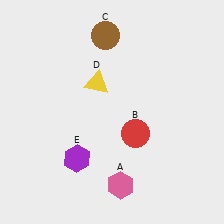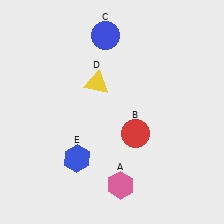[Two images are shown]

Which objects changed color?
C changed from brown to blue. E changed from purple to blue.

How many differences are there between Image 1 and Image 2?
There are 2 differences between the two images.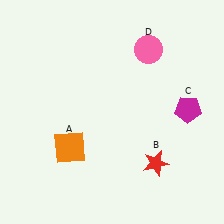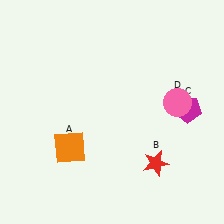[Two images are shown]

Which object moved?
The pink circle (D) moved down.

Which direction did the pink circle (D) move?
The pink circle (D) moved down.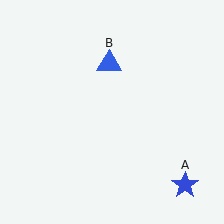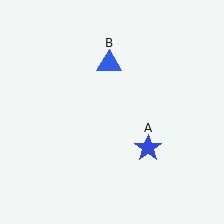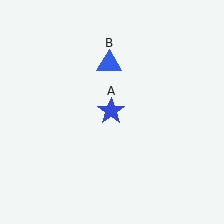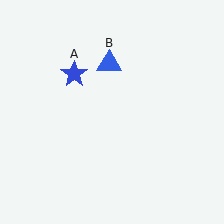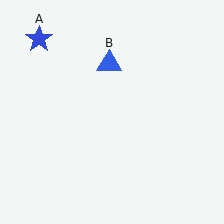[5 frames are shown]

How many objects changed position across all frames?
1 object changed position: blue star (object A).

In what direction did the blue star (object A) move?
The blue star (object A) moved up and to the left.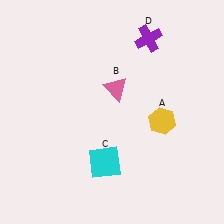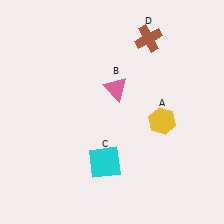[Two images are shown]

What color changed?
The cross (D) changed from purple in Image 1 to brown in Image 2.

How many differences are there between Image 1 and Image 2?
There is 1 difference between the two images.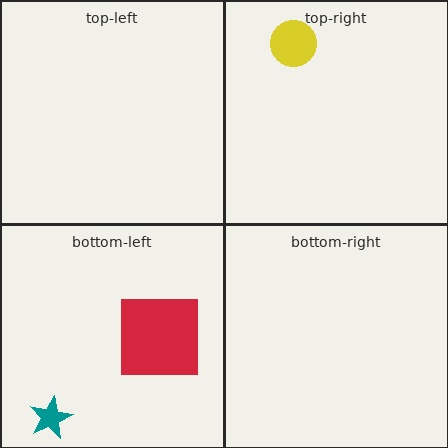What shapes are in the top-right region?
The yellow circle.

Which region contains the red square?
The bottom-left region.